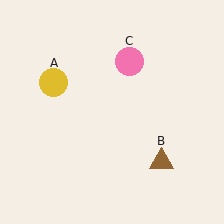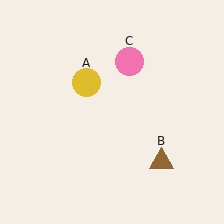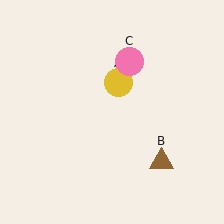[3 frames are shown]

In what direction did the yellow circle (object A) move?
The yellow circle (object A) moved right.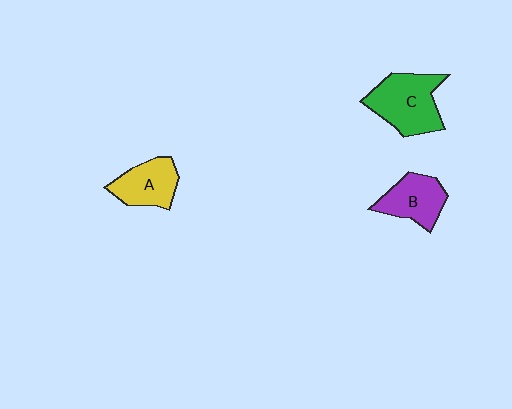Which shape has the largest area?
Shape C (green).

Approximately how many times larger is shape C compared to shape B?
Approximately 1.4 times.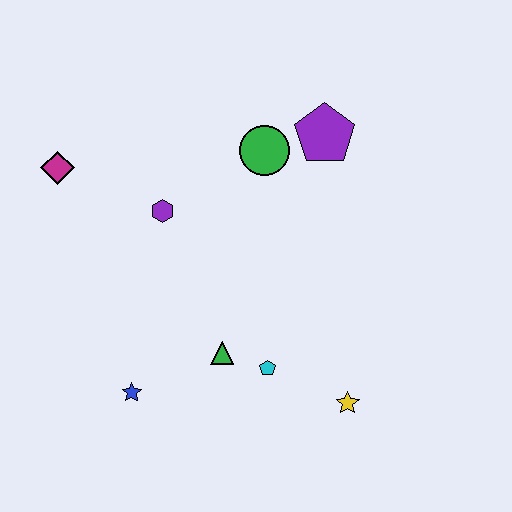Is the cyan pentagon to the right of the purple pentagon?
No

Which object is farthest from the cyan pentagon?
The magenta diamond is farthest from the cyan pentagon.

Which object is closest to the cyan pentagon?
The green triangle is closest to the cyan pentagon.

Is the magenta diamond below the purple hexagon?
No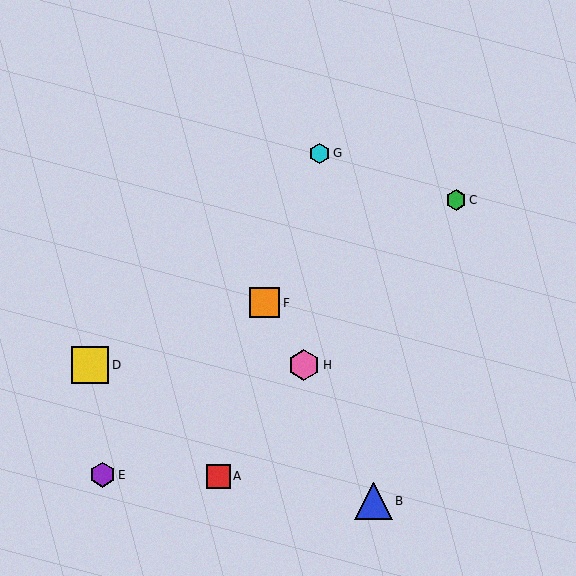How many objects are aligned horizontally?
2 objects (D, H) are aligned horizontally.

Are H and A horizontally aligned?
No, H is at y≈365 and A is at y≈476.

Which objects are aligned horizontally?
Objects D, H are aligned horizontally.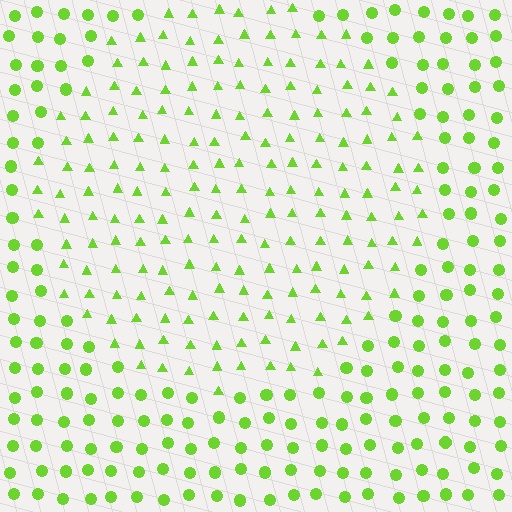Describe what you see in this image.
The image is filled with small lime elements arranged in a uniform grid. A circle-shaped region contains triangles, while the surrounding area contains circles. The boundary is defined purely by the change in element shape.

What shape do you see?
I see a circle.